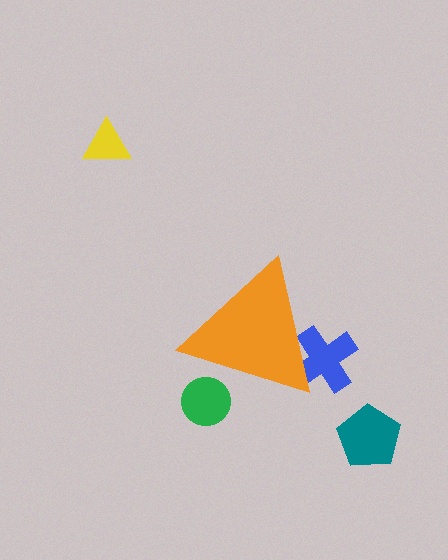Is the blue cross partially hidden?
Yes, the blue cross is partially hidden behind the orange triangle.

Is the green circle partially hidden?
Yes, the green circle is partially hidden behind the orange triangle.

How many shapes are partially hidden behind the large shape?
2 shapes are partially hidden.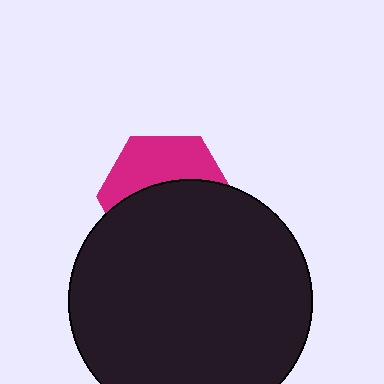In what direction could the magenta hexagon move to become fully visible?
The magenta hexagon could move up. That would shift it out from behind the black circle entirely.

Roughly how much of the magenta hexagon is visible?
A small part of it is visible (roughly 41%).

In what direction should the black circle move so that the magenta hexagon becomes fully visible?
The black circle should move down. That is the shortest direction to clear the overlap and leave the magenta hexagon fully visible.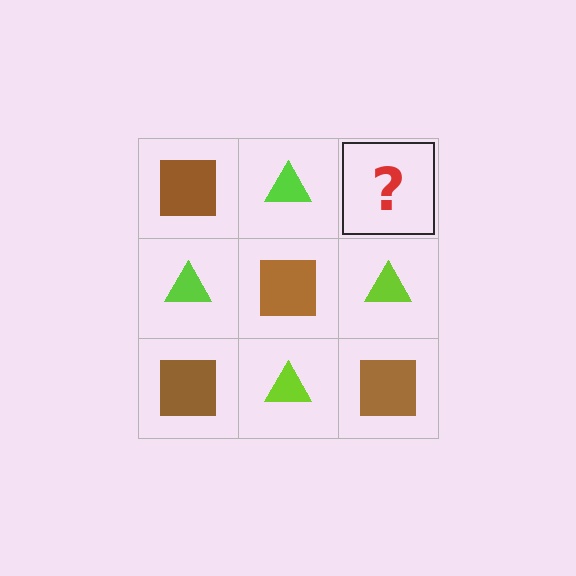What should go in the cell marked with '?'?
The missing cell should contain a brown square.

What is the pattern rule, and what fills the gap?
The rule is that it alternates brown square and lime triangle in a checkerboard pattern. The gap should be filled with a brown square.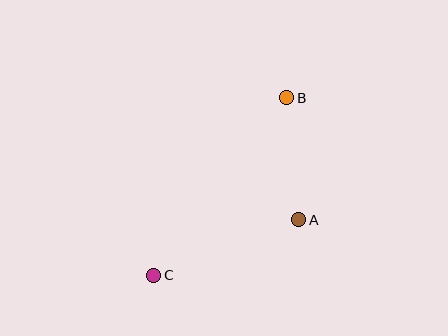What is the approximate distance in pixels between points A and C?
The distance between A and C is approximately 155 pixels.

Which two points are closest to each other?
Points A and B are closest to each other.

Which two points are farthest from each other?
Points B and C are farthest from each other.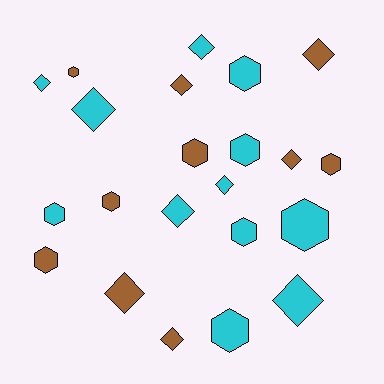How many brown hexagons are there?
There are 5 brown hexagons.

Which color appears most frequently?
Cyan, with 12 objects.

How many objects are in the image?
There are 22 objects.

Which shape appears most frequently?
Hexagon, with 11 objects.